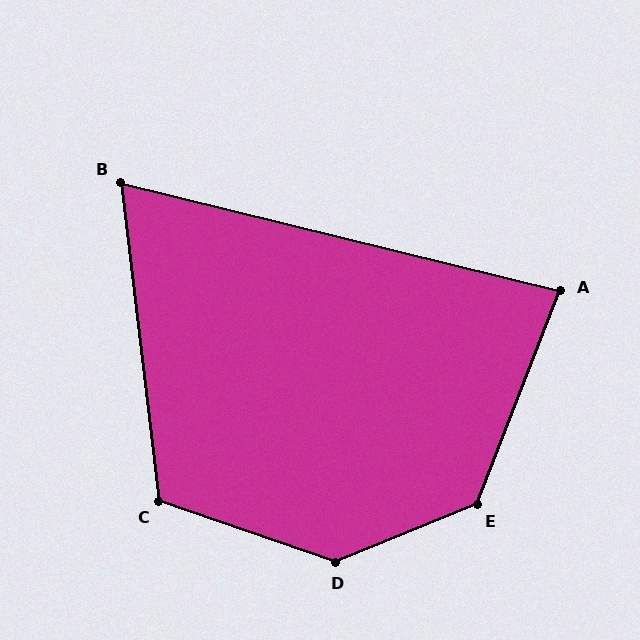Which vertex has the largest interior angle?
D, at approximately 139 degrees.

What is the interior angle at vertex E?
Approximately 133 degrees (obtuse).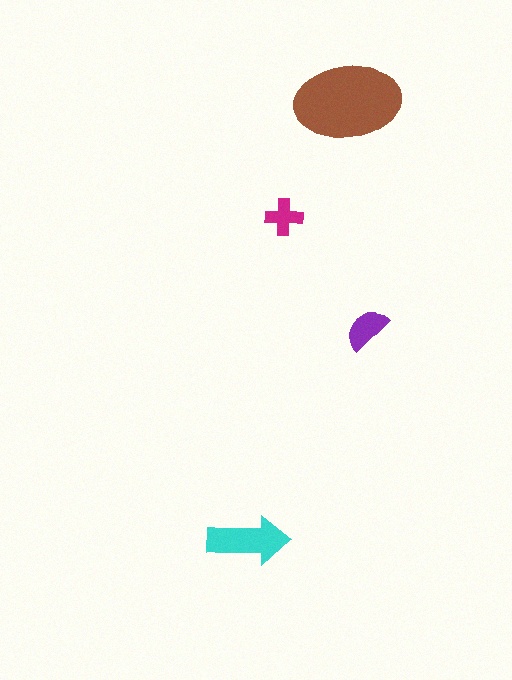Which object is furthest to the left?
The cyan arrow is leftmost.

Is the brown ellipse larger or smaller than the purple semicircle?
Larger.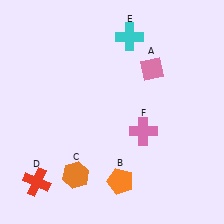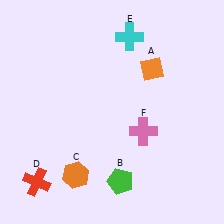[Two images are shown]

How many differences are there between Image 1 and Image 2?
There are 2 differences between the two images.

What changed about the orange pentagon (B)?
In Image 1, B is orange. In Image 2, it changed to green.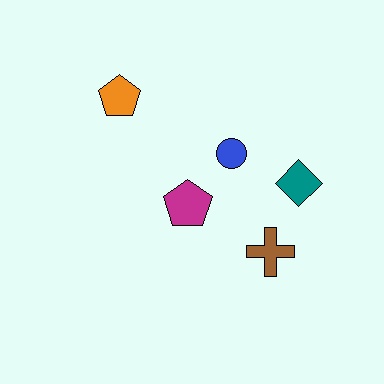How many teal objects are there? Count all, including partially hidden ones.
There is 1 teal object.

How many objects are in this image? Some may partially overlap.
There are 5 objects.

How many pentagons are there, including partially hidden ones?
There are 2 pentagons.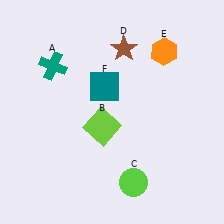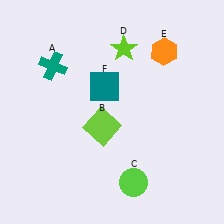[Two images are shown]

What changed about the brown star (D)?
In Image 1, D is brown. In Image 2, it changed to lime.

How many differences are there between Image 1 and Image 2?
There is 1 difference between the two images.